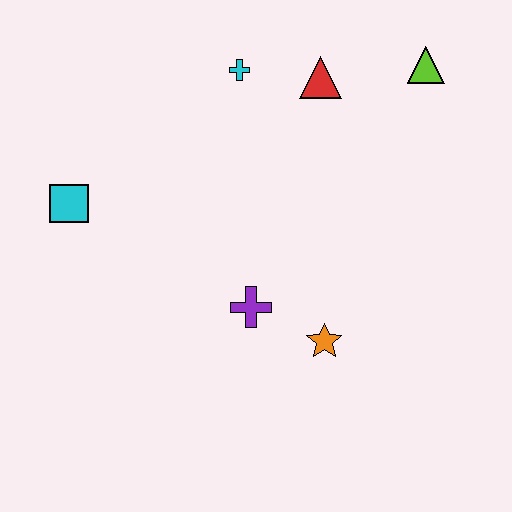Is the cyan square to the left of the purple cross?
Yes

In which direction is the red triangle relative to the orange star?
The red triangle is above the orange star.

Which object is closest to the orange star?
The purple cross is closest to the orange star.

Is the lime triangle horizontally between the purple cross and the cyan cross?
No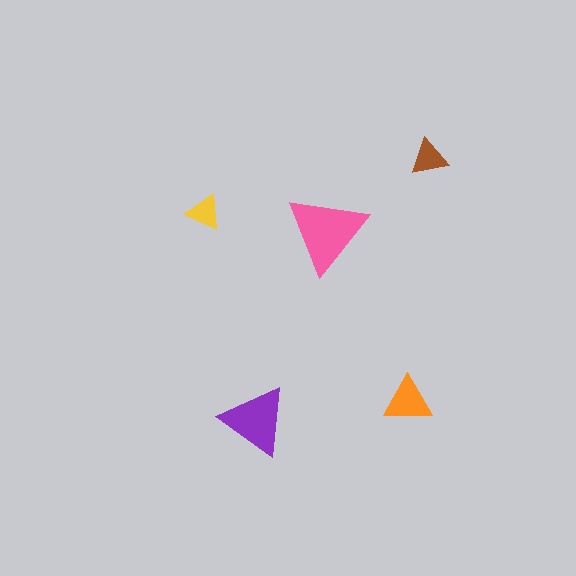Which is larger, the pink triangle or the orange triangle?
The pink one.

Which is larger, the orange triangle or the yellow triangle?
The orange one.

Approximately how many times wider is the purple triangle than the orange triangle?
About 1.5 times wider.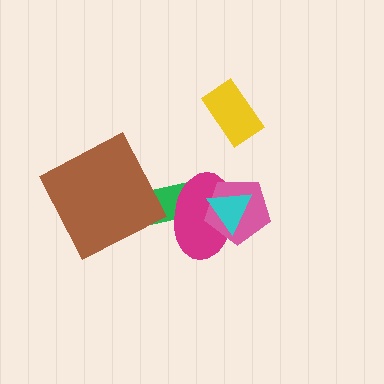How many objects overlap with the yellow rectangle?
0 objects overlap with the yellow rectangle.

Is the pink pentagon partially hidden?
Yes, it is partially covered by another shape.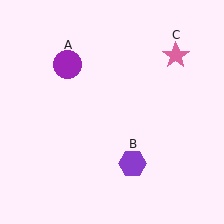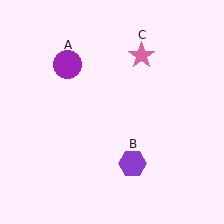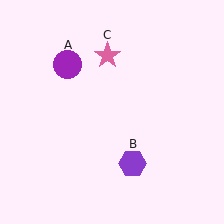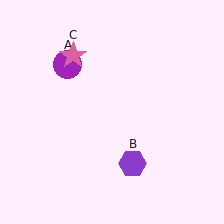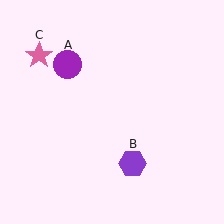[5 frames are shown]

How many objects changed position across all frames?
1 object changed position: pink star (object C).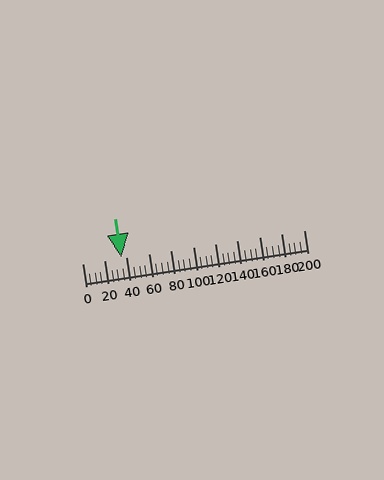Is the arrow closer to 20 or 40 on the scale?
The arrow is closer to 40.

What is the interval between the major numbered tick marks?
The major tick marks are spaced 20 units apart.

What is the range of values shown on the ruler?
The ruler shows values from 0 to 200.